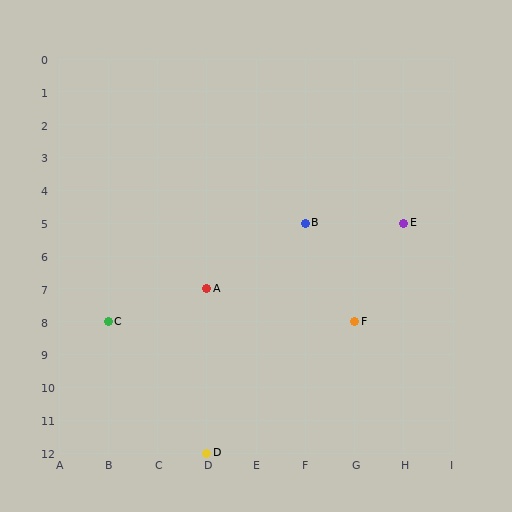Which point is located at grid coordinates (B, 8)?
Point C is at (B, 8).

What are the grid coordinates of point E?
Point E is at grid coordinates (H, 5).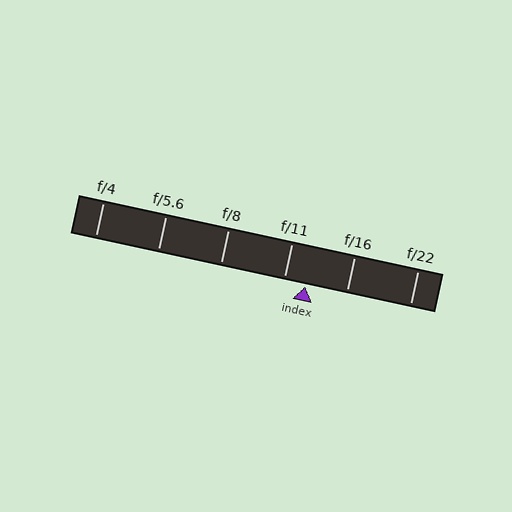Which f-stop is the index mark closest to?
The index mark is closest to f/11.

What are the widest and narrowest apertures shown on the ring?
The widest aperture shown is f/4 and the narrowest is f/22.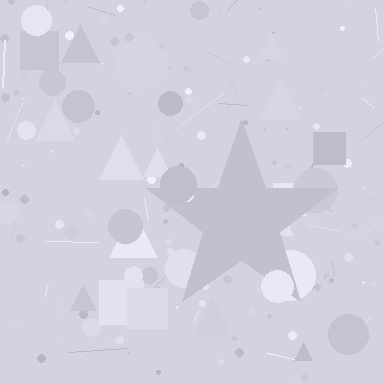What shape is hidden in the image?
A star is hidden in the image.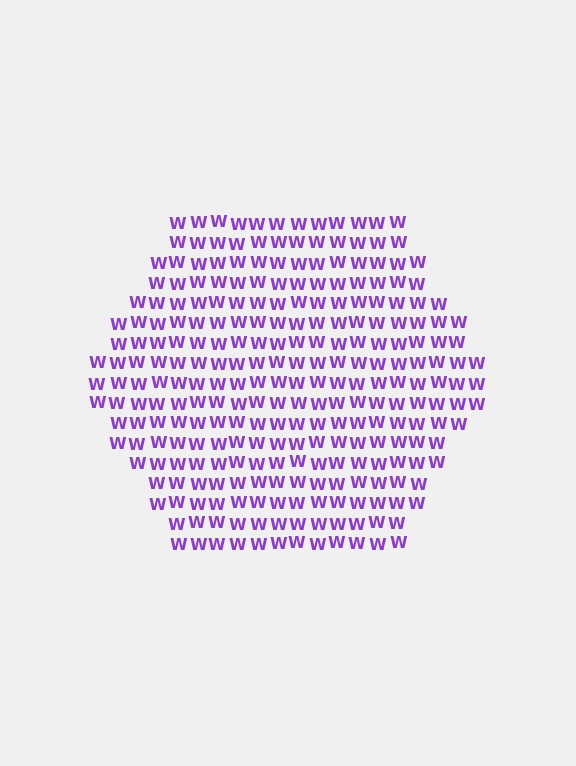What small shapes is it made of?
It is made of small letter W's.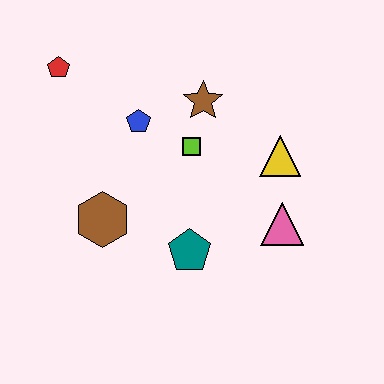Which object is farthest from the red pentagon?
The pink triangle is farthest from the red pentagon.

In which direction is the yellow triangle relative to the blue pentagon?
The yellow triangle is to the right of the blue pentagon.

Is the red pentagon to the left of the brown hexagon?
Yes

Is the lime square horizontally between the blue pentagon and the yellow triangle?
Yes